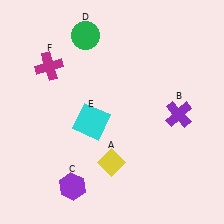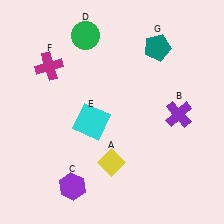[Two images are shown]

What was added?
A teal pentagon (G) was added in Image 2.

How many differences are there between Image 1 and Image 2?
There is 1 difference between the two images.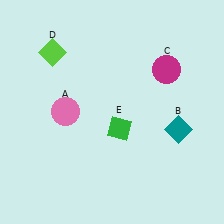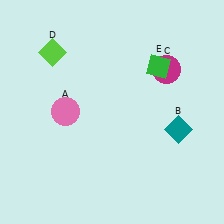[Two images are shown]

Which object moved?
The green diamond (E) moved up.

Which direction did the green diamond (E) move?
The green diamond (E) moved up.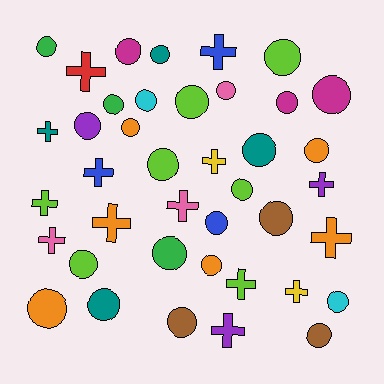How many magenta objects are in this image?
There are 3 magenta objects.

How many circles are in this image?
There are 26 circles.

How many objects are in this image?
There are 40 objects.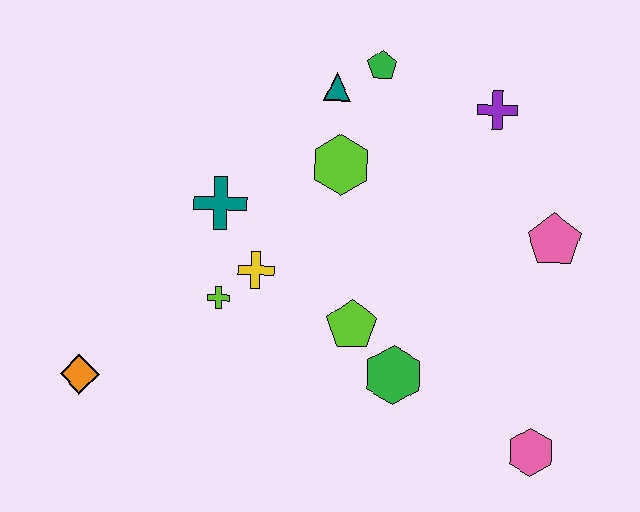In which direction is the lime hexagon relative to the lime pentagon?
The lime hexagon is above the lime pentagon.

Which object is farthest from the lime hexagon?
The pink hexagon is farthest from the lime hexagon.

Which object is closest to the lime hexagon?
The teal triangle is closest to the lime hexagon.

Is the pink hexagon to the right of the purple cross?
Yes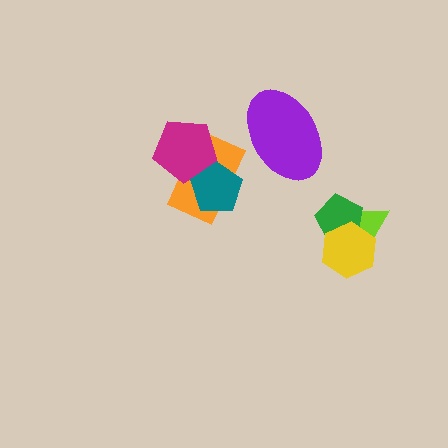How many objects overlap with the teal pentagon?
2 objects overlap with the teal pentagon.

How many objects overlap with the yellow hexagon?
2 objects overlap with the yellow hexagon.